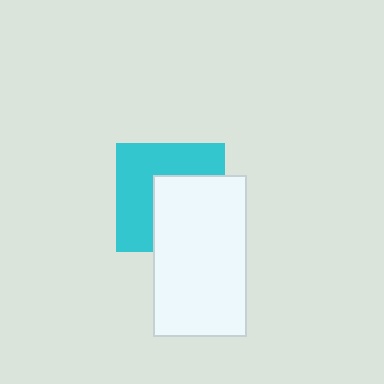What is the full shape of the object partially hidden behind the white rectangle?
The partially hidden object is a cyan square.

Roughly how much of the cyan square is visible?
About half of it is visible (roughly 54%).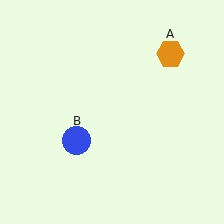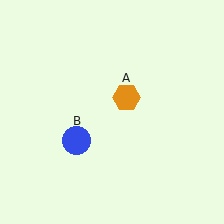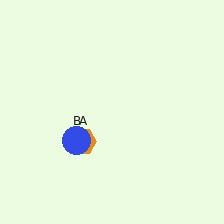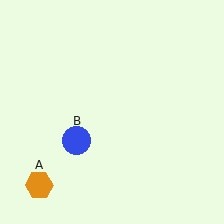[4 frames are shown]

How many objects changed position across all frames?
1 object changed position: orange hexagon (object A).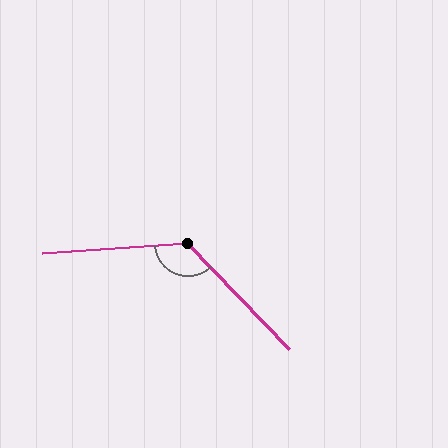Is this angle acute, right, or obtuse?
It is obtuse.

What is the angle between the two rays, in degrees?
Approximately 130 degrees.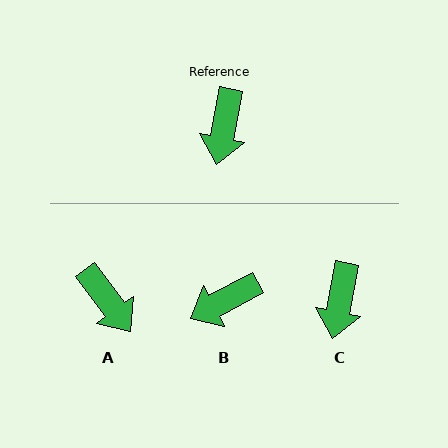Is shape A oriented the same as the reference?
No, it is off by about 48 degrees.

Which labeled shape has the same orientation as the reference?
C.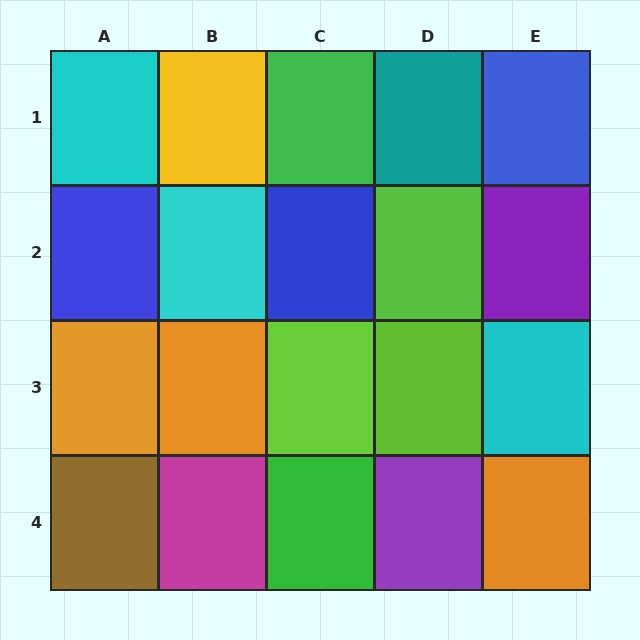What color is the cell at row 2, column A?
Blue.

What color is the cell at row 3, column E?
Cyan.